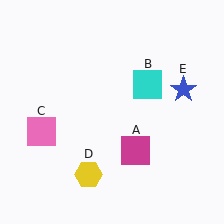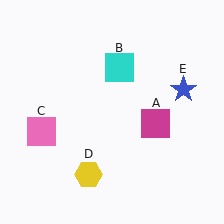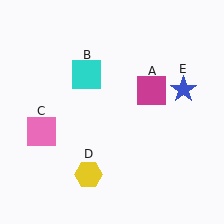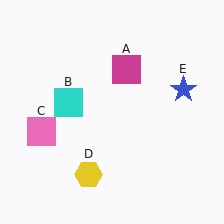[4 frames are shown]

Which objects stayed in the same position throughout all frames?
Pink square (object C) and yellow hexagon (object D) and blue star (object E) remained stationary.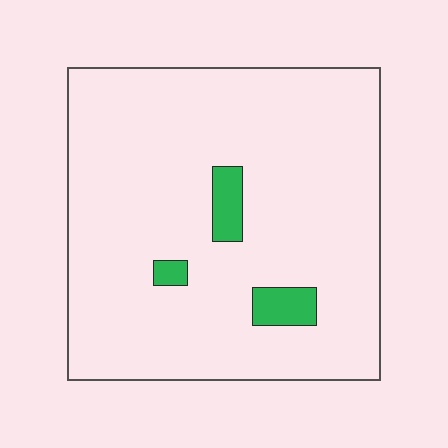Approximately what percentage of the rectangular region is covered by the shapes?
Approximately 5%.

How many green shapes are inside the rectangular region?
3.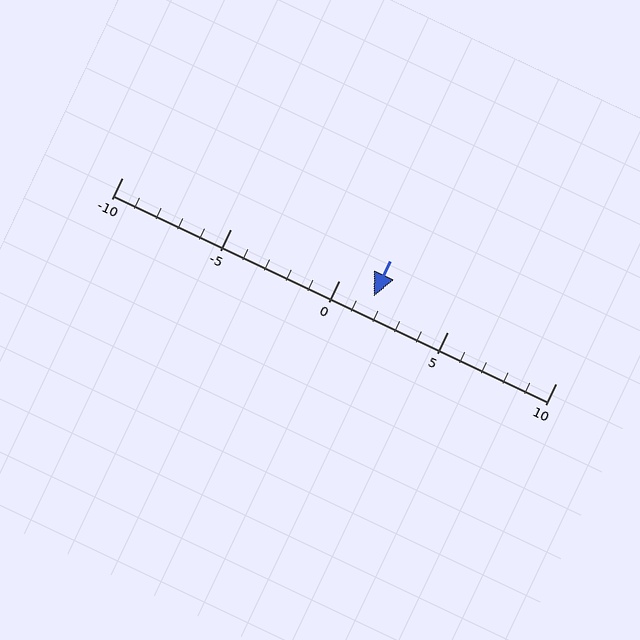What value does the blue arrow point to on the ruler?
The blue arrow points to approximately 2.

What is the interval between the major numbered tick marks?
The major tick marks are spaced 5 units apart.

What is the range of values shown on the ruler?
The ruler shows values from -10 to 10.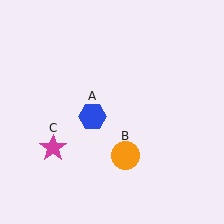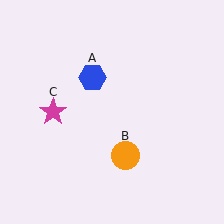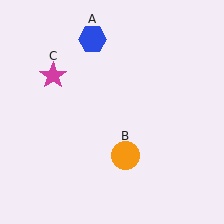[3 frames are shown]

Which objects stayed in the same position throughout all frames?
Orange circle (object B) remained stationary.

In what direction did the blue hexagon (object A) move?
The blue hexagon (object A) moved up.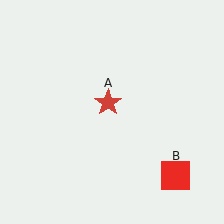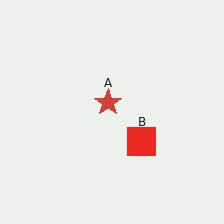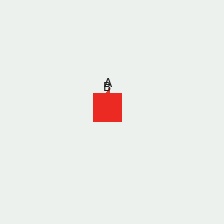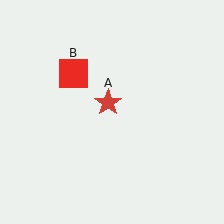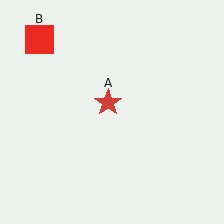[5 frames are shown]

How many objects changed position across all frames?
1 object changed position: red square (object B).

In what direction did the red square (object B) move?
The red square (object B) moved up and to the left.